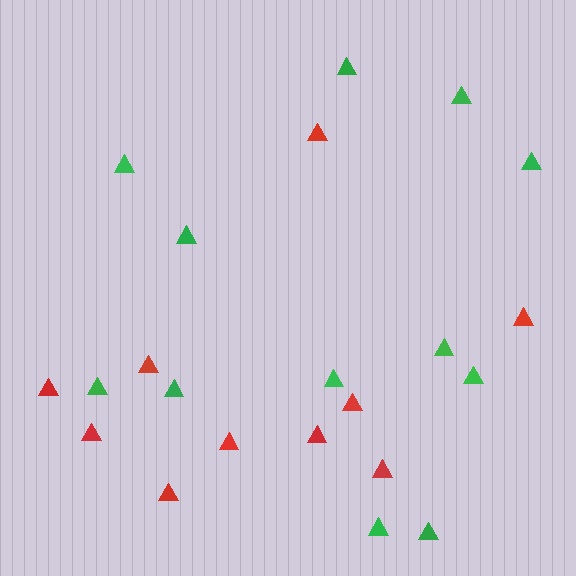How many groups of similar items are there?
There are 2 groups: one group of red triangles (10) and one group of green triangles (12).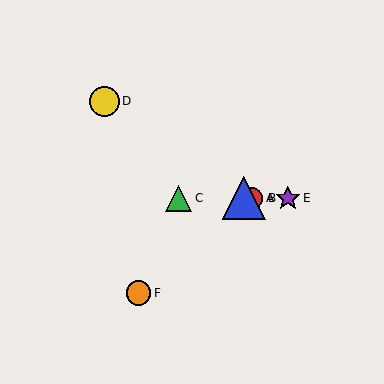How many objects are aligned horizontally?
4 objects (A, B, C, E) are aligned horizontally.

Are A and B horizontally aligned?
Yes, both are at y≈198.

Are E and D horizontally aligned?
No, E is at y≈198 and D is at y≈101.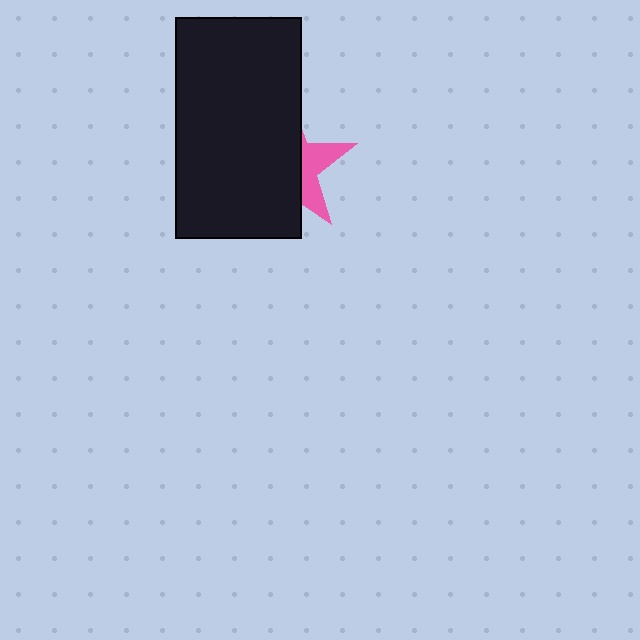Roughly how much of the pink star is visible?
A small part of it is visible (roughly 32%).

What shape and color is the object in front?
The object in front is a black rectangle.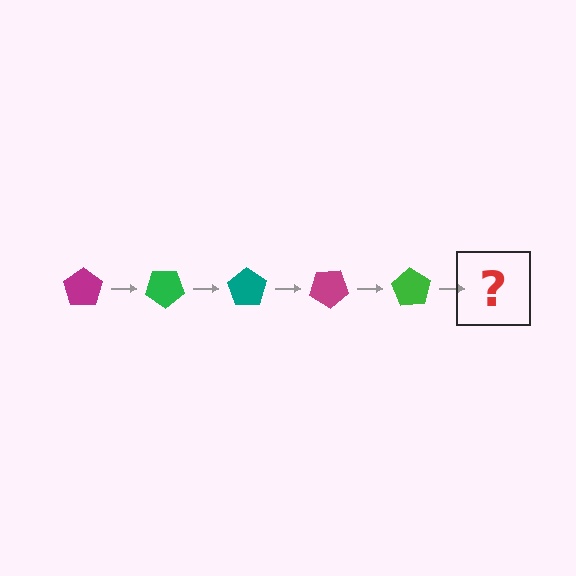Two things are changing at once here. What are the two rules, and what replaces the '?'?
The two rules are that it rotates 35 degrees each step and the color cycles through magenta, green, and teal. The '?' should be a teal pentagon, rotated 175 degrees from the start.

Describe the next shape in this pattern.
It should be a teal pentagon, rotated 175 degrees from the start.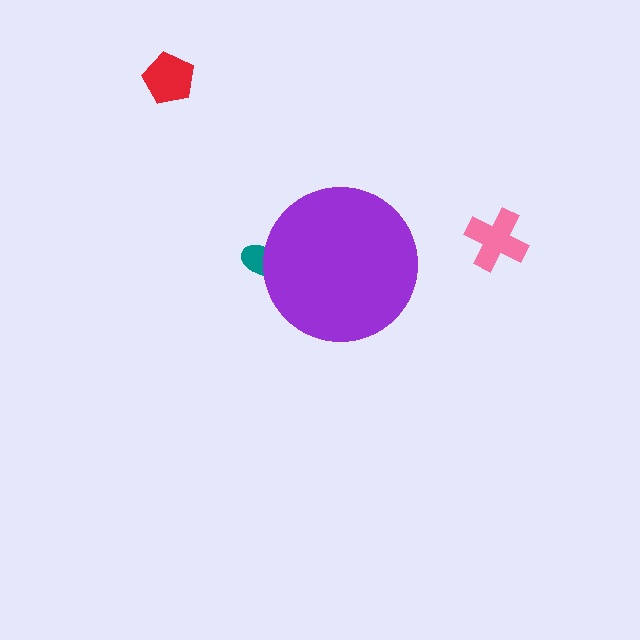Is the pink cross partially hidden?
No, the pink cross is fully visible.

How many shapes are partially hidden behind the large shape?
1 shape is partially hidden.